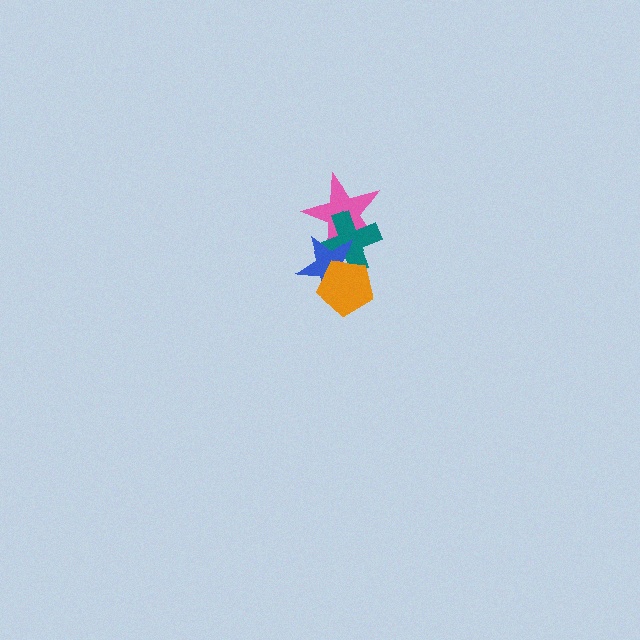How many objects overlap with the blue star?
3 objects overlap with the blue star.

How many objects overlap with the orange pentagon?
2 objects overlap with the orange pentagon.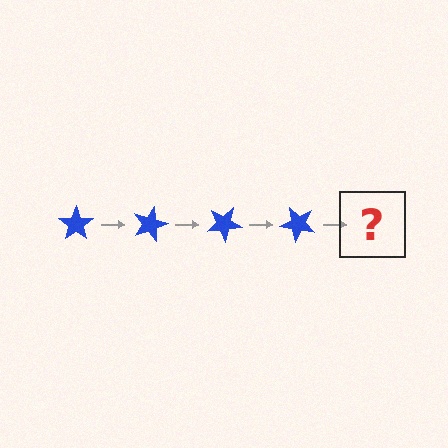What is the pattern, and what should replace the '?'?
The pattern is that the star rotates 15 degrees each step. The '?' should be a blue star rotated 60 degrees.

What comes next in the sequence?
The next element should be a blue star rotated 60 degrees.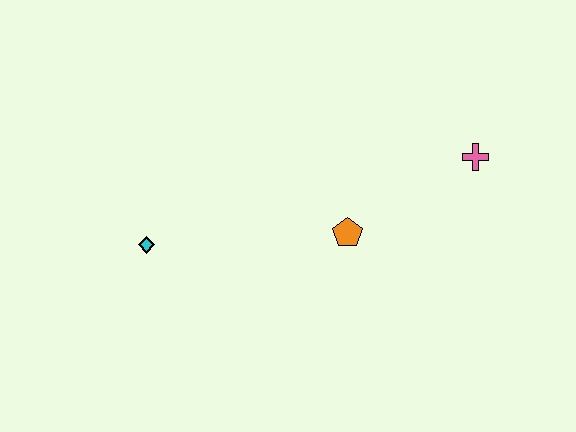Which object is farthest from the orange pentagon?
The cyan diamond is farthest from the orange pentagon.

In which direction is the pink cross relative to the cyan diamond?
The pink cross is to the right of the cyan diamond.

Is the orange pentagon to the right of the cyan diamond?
Yes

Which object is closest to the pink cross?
The orange pentagon is closest to the pink cross.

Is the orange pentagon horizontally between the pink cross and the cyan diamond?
Yes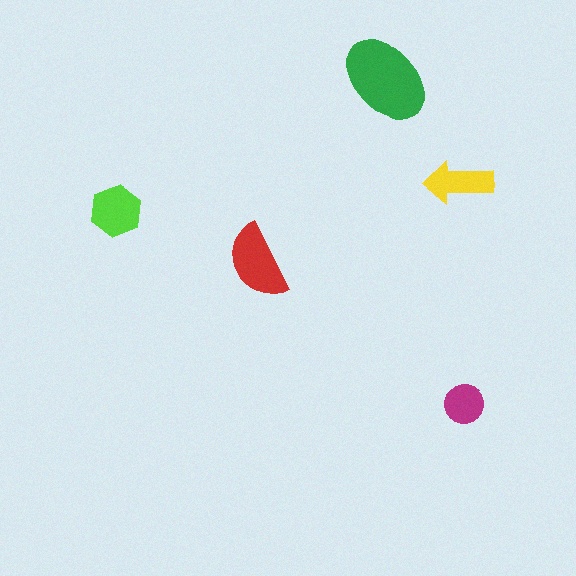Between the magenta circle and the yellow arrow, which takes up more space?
The yellow arrow.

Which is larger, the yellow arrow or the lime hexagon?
The lime hexagon.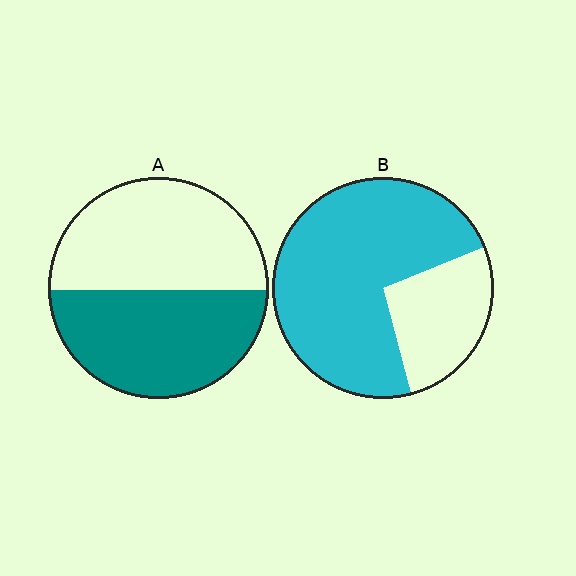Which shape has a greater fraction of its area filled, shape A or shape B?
Shape B.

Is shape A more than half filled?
Roughly half.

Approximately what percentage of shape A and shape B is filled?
A is approximately 50% and B is approximately 75%.